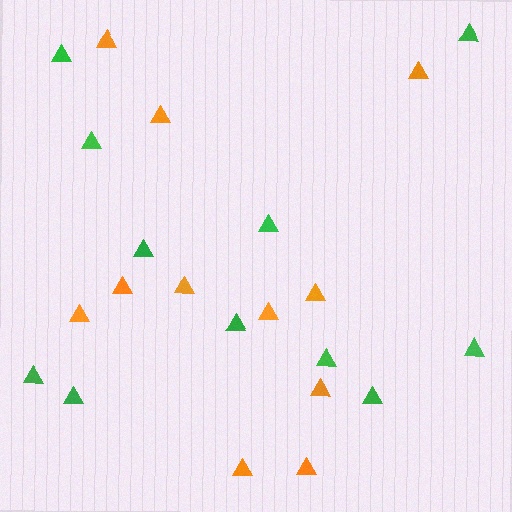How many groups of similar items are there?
There are 2 groups: one group of green triangles (11) and one group of orange triangles (11).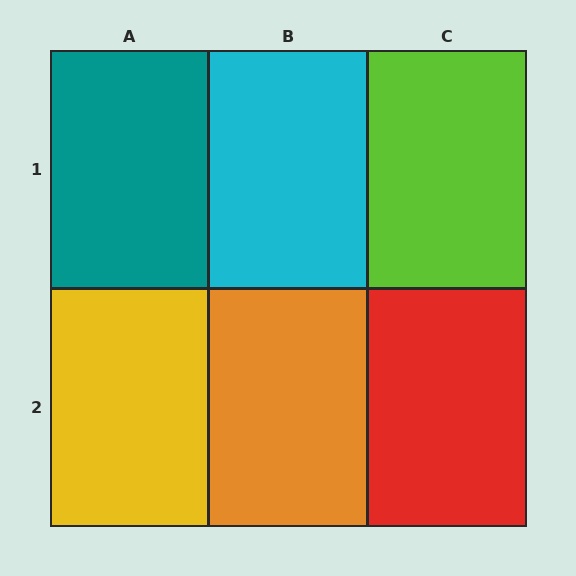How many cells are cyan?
1 cell is cyan.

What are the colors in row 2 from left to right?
Yellow, orange, red.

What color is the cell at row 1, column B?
Cyan.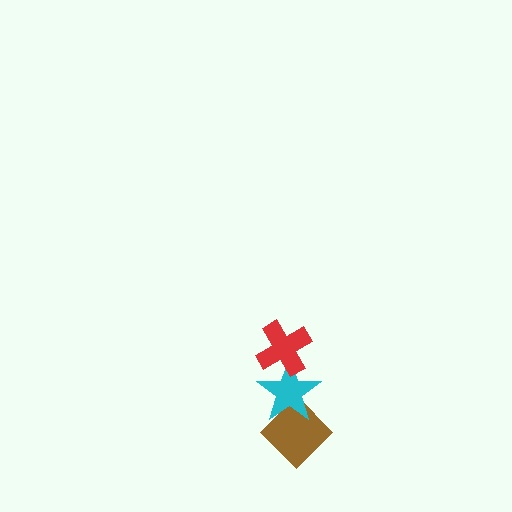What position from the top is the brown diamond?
The brown diamond is 3rd from the top.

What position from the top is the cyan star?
The cyan star is 2nd from the top.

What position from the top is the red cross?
The red cross is 1st from the top.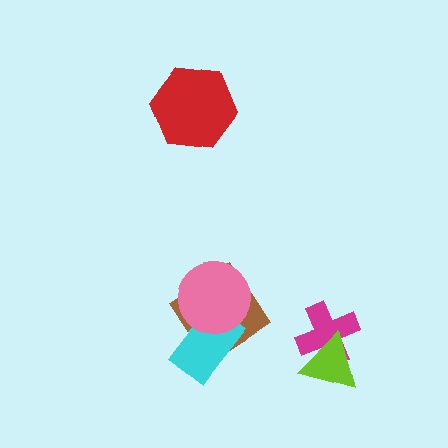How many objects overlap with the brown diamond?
2 objects overlap with the brown diamond.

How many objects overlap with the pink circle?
2 objects overlap with the pink circle.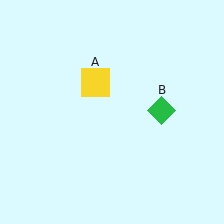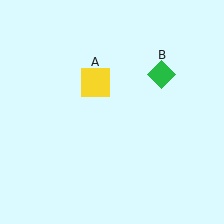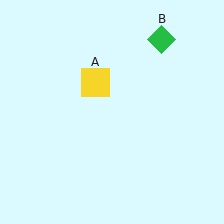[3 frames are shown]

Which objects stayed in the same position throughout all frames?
Yellow square (object A) remained stationary.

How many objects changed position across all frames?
1 object changed position: green diamond (object B).